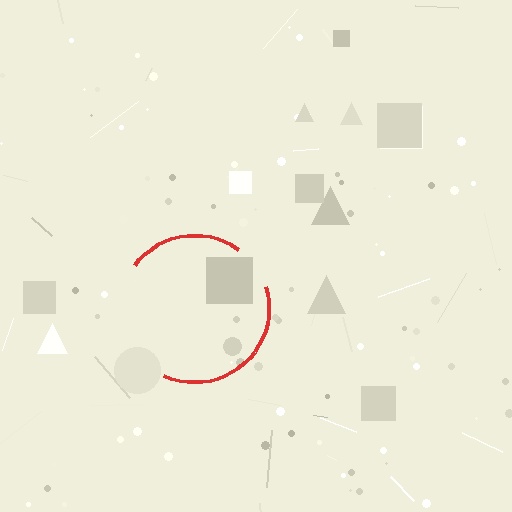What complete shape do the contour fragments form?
The contour fragments form a circle.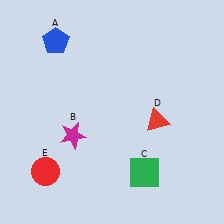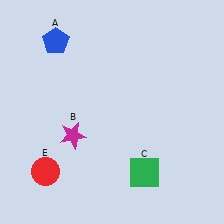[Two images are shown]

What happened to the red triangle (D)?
The red triangle (D) was removed in Image 2. It was in the bottom-right area of Image 1.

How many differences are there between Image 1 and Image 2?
There is 1 difference between the two images.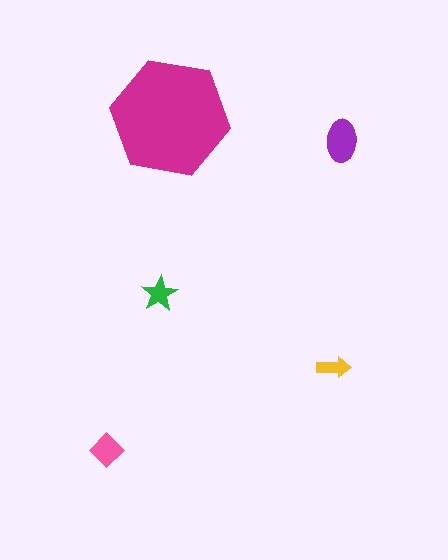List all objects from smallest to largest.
The yellow arrow, the green star, the pink diamond, the purple ellipse, the magenta hexagon.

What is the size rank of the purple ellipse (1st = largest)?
2nd.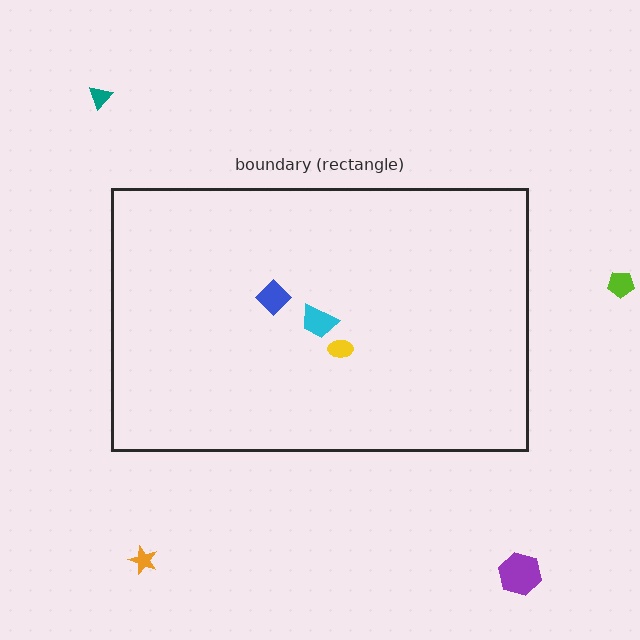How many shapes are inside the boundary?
3 inside, 4 outside.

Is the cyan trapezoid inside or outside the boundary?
Inside.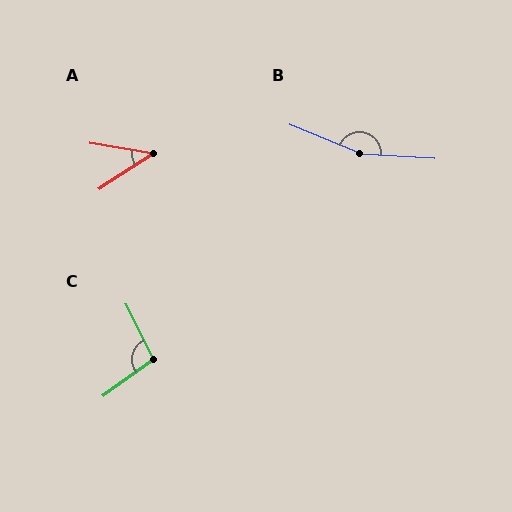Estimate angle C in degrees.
Approximately 99 degrees.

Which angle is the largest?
B, at approximately 161 degrees.